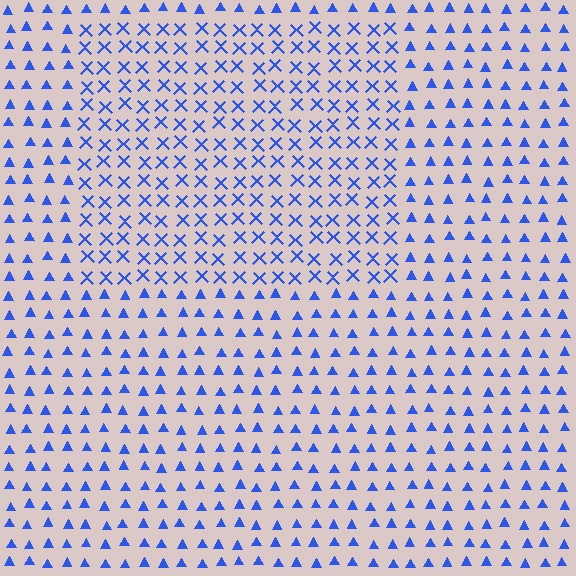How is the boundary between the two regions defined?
The boundary is defined by a change in element shape: X marks inside vs. triangles outside. All elements share the same color and spacing.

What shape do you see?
I see a rectangle.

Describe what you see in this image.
The image is filled with small blue elements arranged in a uniform grid. A rectangle-shaped region contains X marks, while the surrounding area contains triangles. The boundary is defined purely by the change in element shape.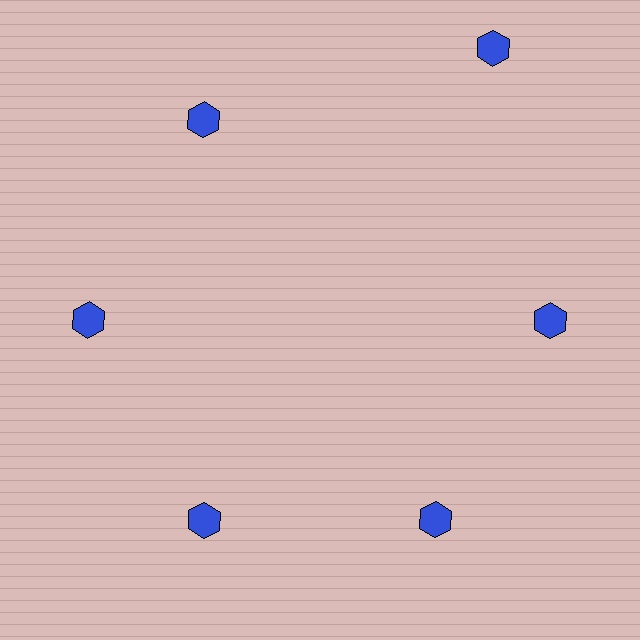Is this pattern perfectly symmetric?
No. The 6 blue hexagons are arranged in a ring, but one element near the 1 o'clock position is pushed outward from the center, breaking the 6-fold rotational symmetry.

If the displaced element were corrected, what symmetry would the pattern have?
It would have 6-fold rotational symmetry — the pattern would map onto itself every 60 degrees.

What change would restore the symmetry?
The symmetry would be restored by moving it inward, back onto the ring so that all 6 hexagons sit at equal angles and equal distance from the center.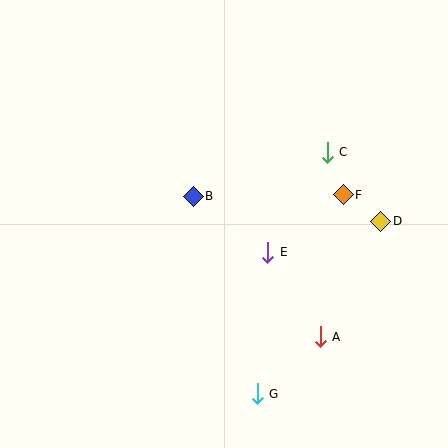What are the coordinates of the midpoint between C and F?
The midpoint between C and F is at (335, 174).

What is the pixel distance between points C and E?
The distance between C and E is 116 pixels.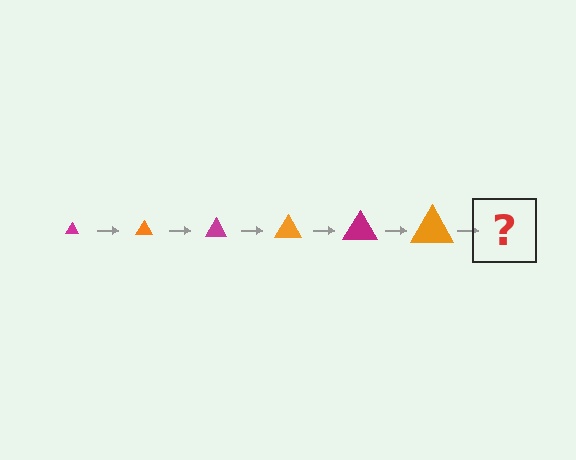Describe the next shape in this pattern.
It should be a magenta triangle, larger than the previous one.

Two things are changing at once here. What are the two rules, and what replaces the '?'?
The two rules are that the triangle grows larger each step and the color cycles through magenta and orange. The '?' should be a magenta triangle, larger than the previous one.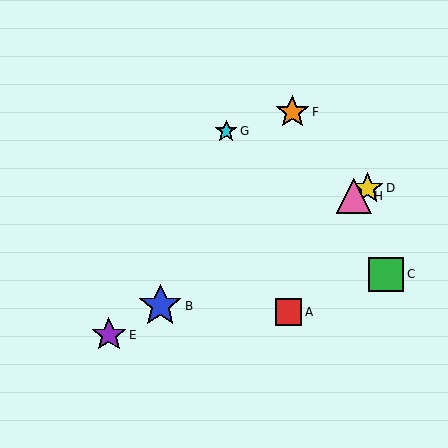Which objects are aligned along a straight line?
Objects B, D, E, H are aligned along a straight line.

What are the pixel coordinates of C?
Object C is at (386, 274).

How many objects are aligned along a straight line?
4 objects (B, D, E, H) are aligned along a straight line.